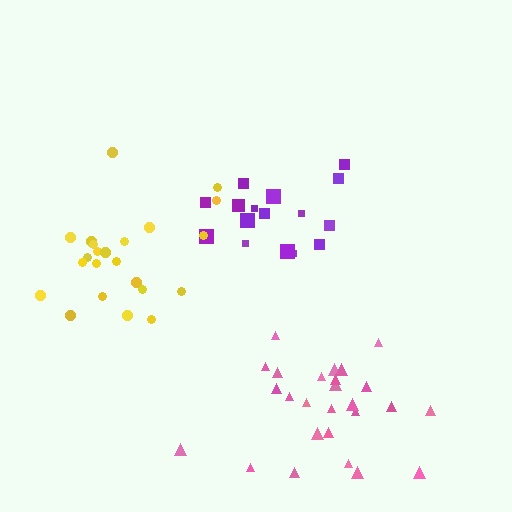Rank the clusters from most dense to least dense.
yellow, purple, pink.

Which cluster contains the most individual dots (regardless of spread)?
Pink (26).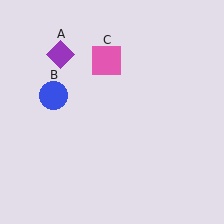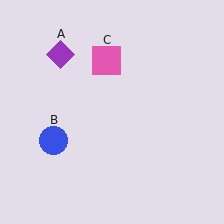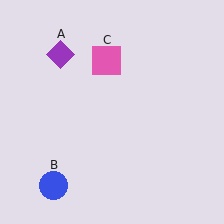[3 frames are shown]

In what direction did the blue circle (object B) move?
The blue circle (object B) moved down.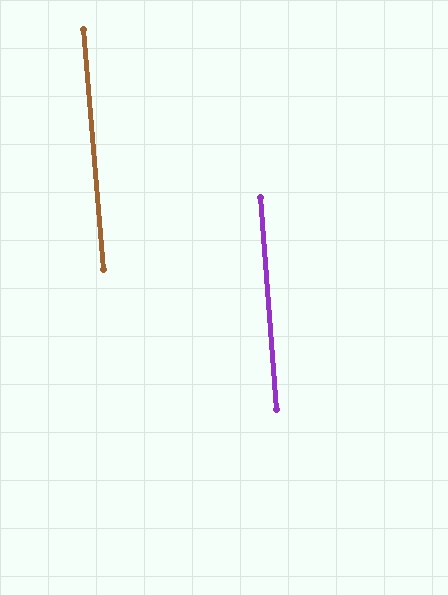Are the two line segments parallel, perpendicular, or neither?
Parallel — their directions differ by only 0.3°.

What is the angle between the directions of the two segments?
Approximately 0 degrees.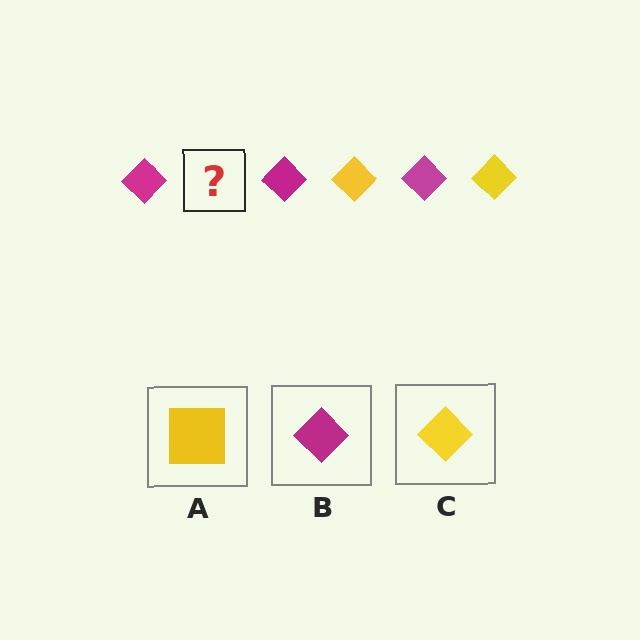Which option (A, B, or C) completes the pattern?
C.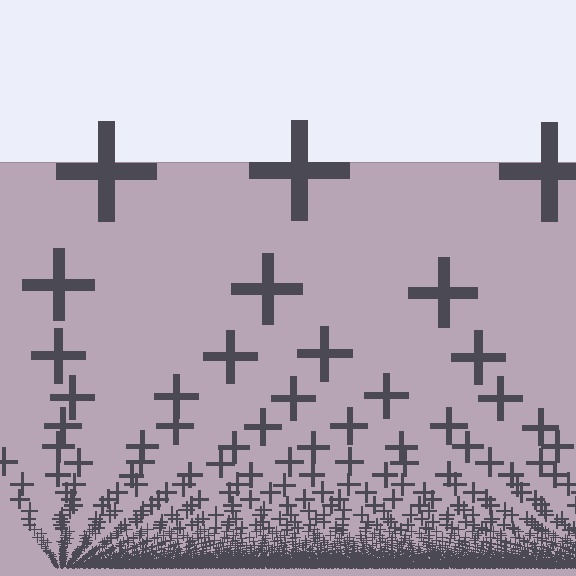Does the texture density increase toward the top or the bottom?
Density increases toward the bottom.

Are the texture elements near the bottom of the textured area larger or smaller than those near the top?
Smaller. The gradient is inverted — elements near the bottom are smaller and denser.